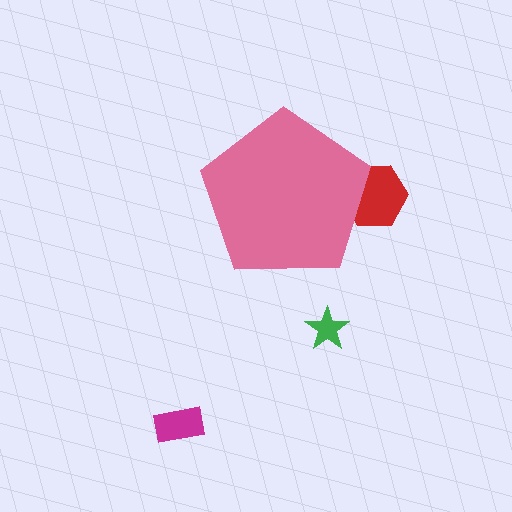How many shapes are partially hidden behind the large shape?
1 shape is partially hidden.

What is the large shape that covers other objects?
A pink pentagon.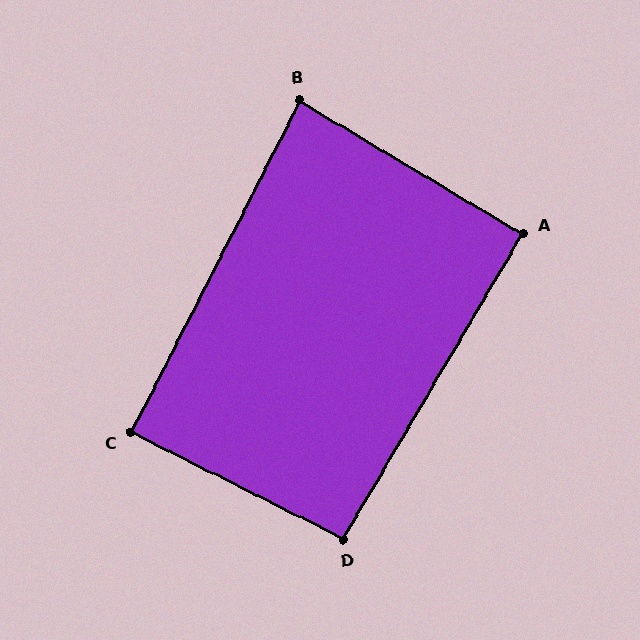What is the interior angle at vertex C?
Approximately 90 degrees (approximately right).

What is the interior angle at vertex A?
Approximately 90 degrees (approximately right).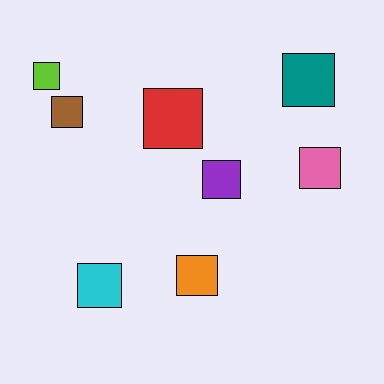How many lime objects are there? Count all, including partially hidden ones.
There is 1 lime object.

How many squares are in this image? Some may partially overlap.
There are 8 squares.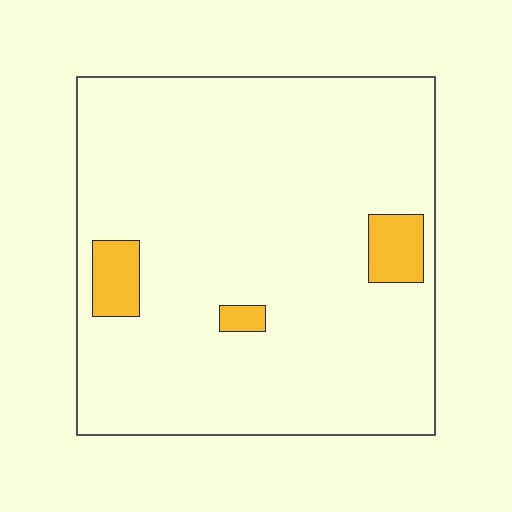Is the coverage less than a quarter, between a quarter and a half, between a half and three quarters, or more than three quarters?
Less than a quarter.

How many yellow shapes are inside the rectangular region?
3.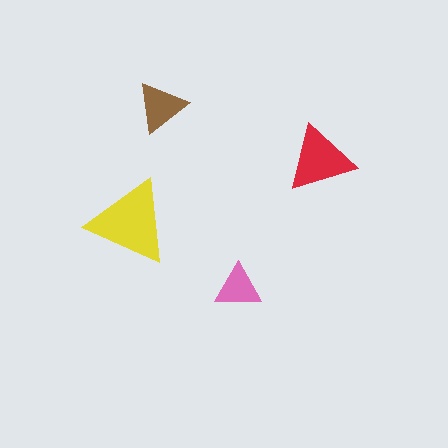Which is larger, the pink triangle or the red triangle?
The red one.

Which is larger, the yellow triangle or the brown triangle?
The yellow one.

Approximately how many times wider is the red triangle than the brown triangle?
About 1.5 times wider.